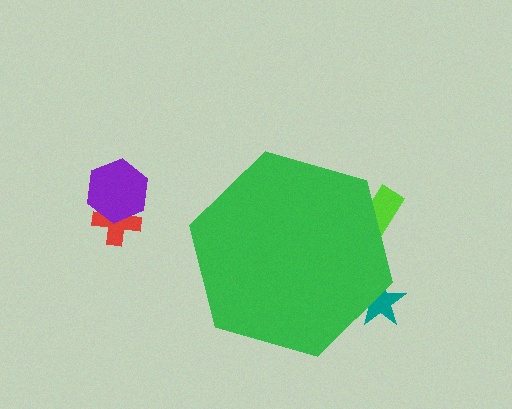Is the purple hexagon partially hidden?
No, the purple hexagon is fully visible.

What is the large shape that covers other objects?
A green hexagon.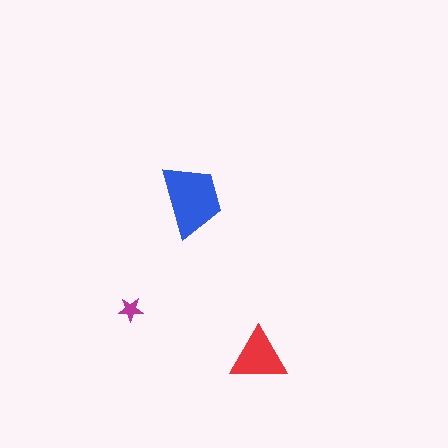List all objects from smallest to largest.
The magenta star, the red triangle, the blue trapezoid.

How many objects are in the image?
There are 3 objects in the image.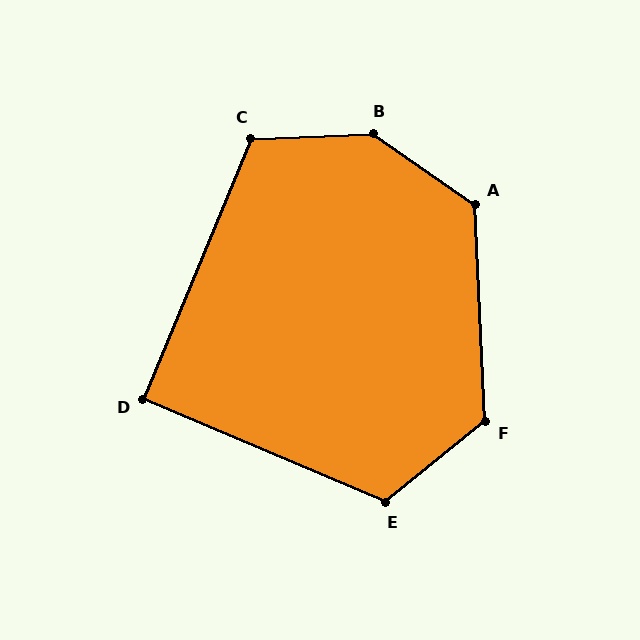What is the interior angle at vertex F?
Approximately 127 degrees (obtuse).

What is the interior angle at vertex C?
Approximately 115 degrees (obtuse).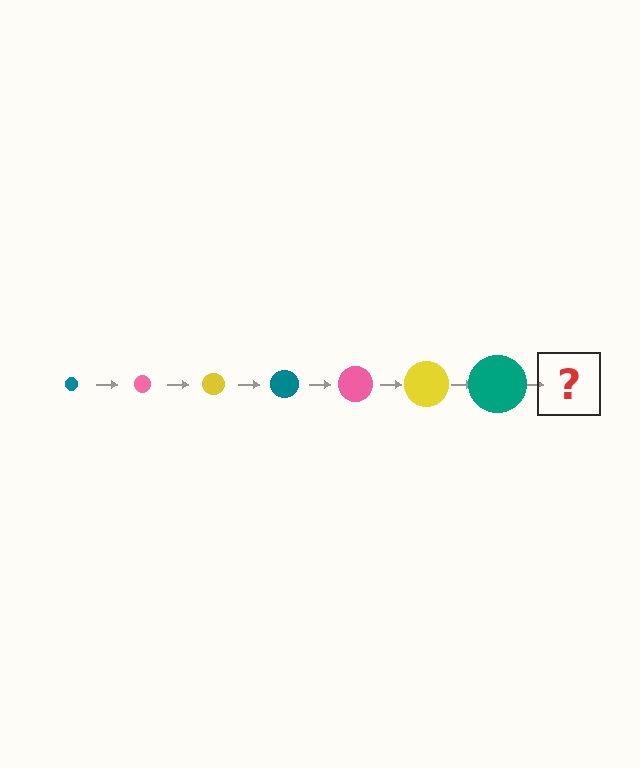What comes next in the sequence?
The next element should be a pink circle, larger than the previous one.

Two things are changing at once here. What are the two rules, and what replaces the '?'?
The two rules are that the circle grows larger each step and the color cycles through teal, pink, and yellow. The '?' should be a pink circle, larger than the previous one.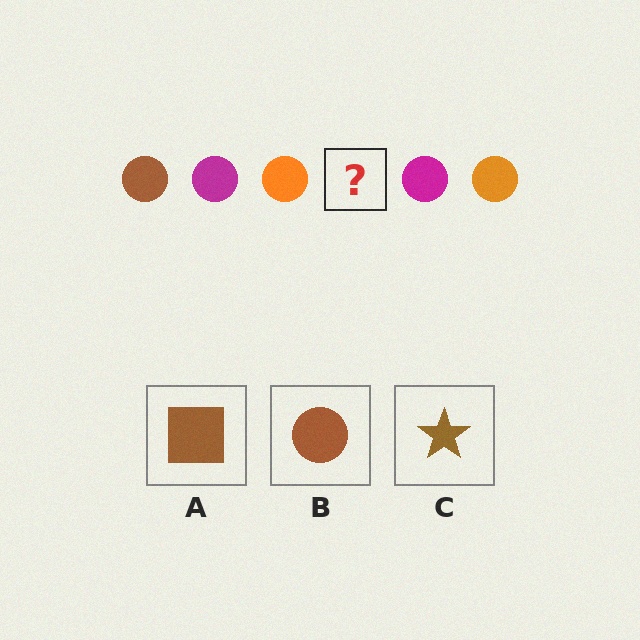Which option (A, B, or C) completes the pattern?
B.